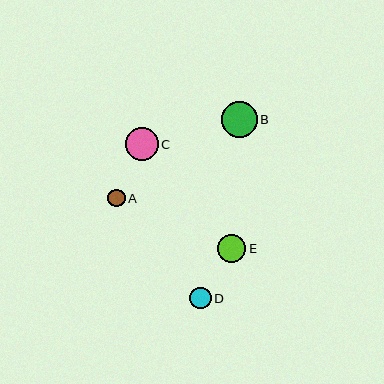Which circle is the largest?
Circle B is the largest with a size of approximately 35 pixels.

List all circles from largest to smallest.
From largest to smallest: B, C, E, D, A.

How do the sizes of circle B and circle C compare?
Circle B and circle C are approximately the same size.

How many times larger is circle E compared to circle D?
Circle E is approximately 1.3 times the size of circle D.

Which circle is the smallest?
Circle A is the smallest with a size of approximately 17 pixels.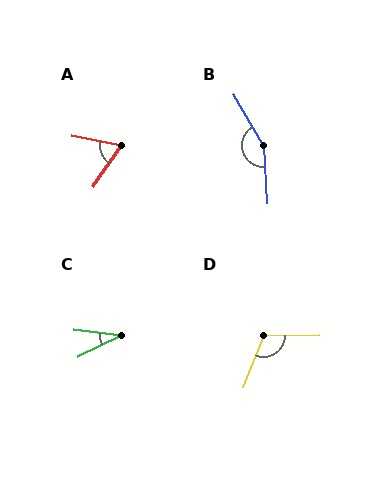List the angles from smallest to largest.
C (33°), A (66°), D (112°), B (153°).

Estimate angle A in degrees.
Approximately 66 degrees.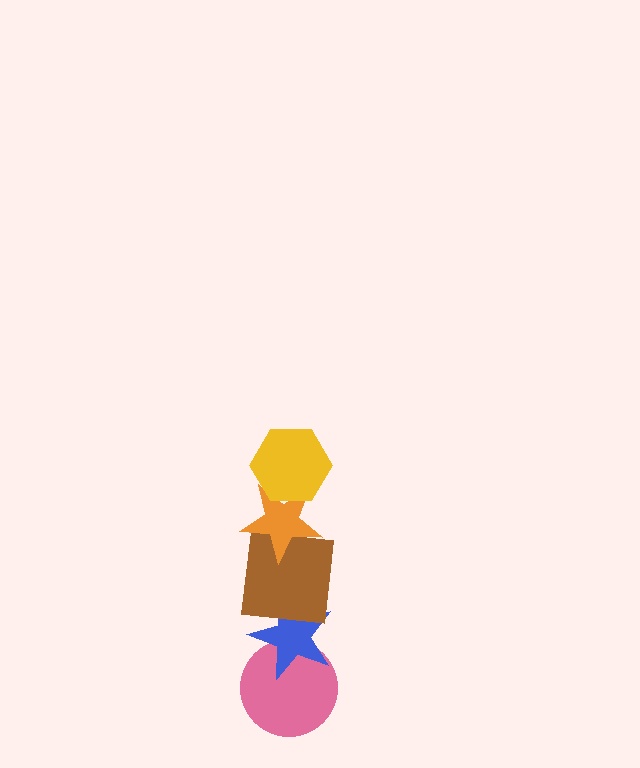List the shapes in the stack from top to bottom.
From top to bottom: the yellow hexagon, the orange star, the brown square, the blue star, the pink circle.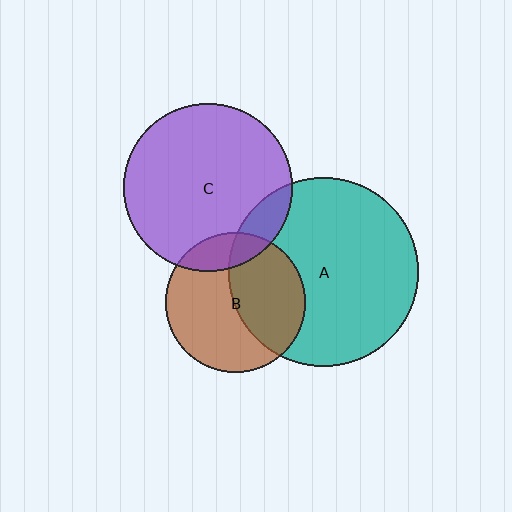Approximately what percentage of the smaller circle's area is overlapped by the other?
Approximately 45%.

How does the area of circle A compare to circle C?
Approximately 1.3 times.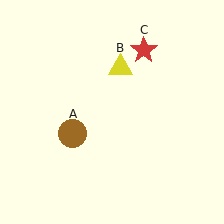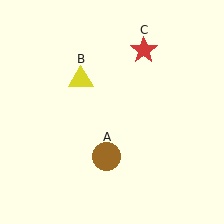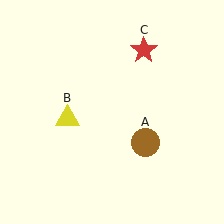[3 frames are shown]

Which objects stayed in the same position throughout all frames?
Red star (object C) remained stationary.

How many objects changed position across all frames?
2 objects changed position: brown circle (object A), yellow triangle (object B).